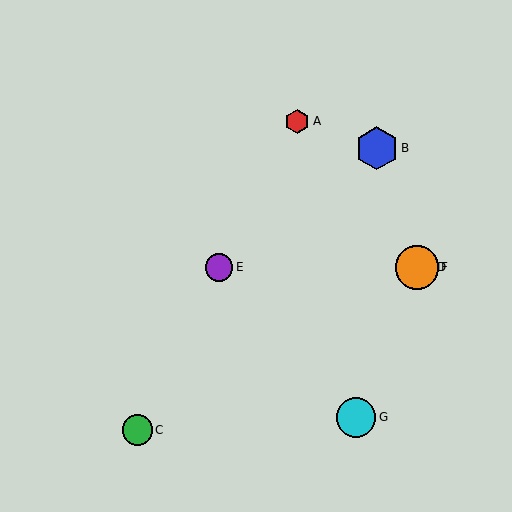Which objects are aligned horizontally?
Objects D, E, F are aligned horizontally.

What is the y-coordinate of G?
Object G is at y≈417.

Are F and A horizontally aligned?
No, F is at y≈267 and A is at y≈121.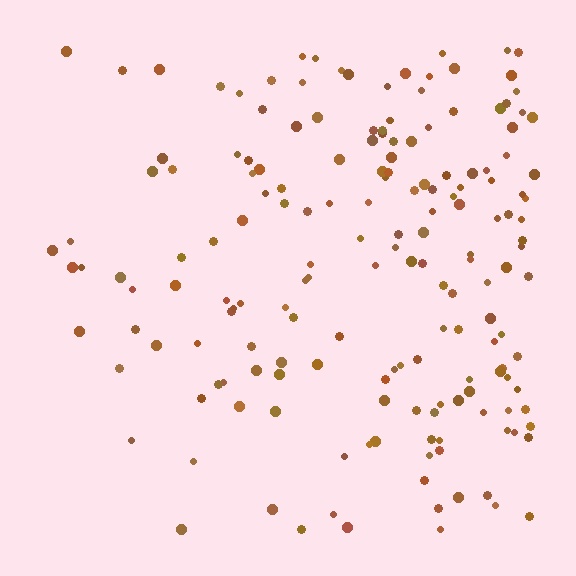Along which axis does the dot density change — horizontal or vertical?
Horizontal.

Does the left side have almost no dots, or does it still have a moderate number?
Still a moderate number, just noticeably fewer than the right.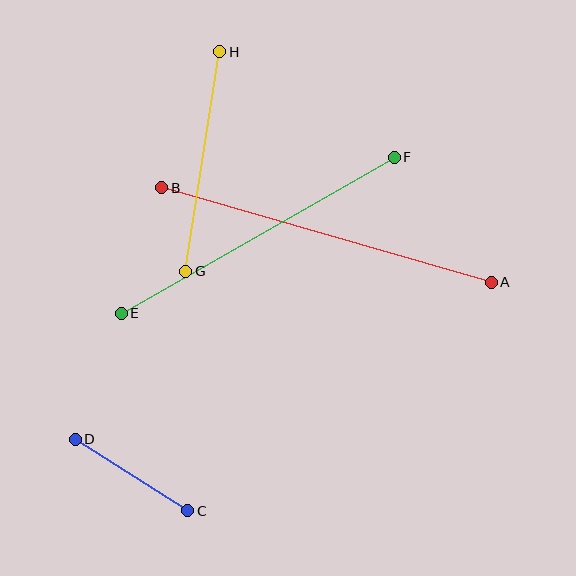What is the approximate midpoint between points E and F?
The midpoint is at approximately (258, 235) pixels.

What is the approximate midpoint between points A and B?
The midpoint is at approximately (327, 235) pixels.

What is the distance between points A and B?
The distance is approximately 342 pixels.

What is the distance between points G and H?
The distance is approximately 222 pixels.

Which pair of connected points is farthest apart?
Points A and B are farthest apart.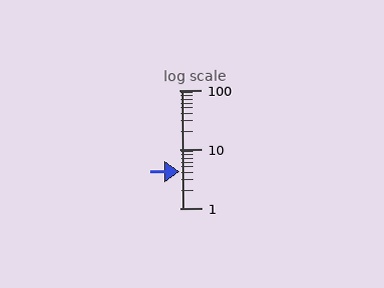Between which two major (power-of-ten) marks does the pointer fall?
The pointer is between 1 and 10.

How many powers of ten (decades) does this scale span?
The scale spans 2 decades, from 1 to 100.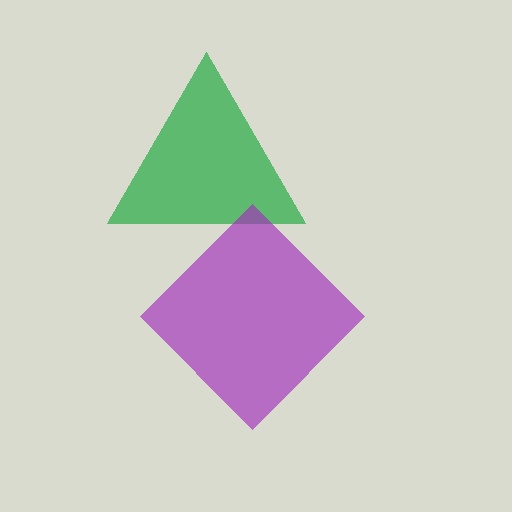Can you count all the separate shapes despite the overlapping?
Yes, there are 2 separate shapes.